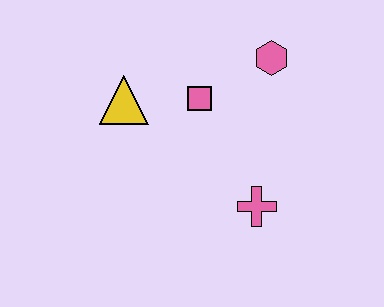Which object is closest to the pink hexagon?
The pink square is closest to the pink hexagon.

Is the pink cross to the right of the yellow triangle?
Yes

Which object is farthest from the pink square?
The pink cross is farthest from the pink square.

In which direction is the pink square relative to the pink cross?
The pink square is above the pink cross.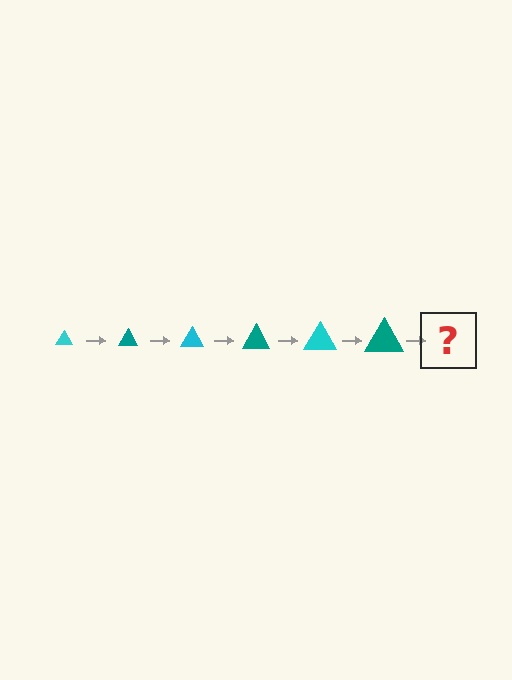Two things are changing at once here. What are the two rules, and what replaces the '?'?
The two rules are that the triangle grows larger each step and the color cycles through cyan and teal. The '?' should be a cyan triangle, larger than the previous one.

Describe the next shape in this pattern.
It should be a cyan triangle, larger than the previous one.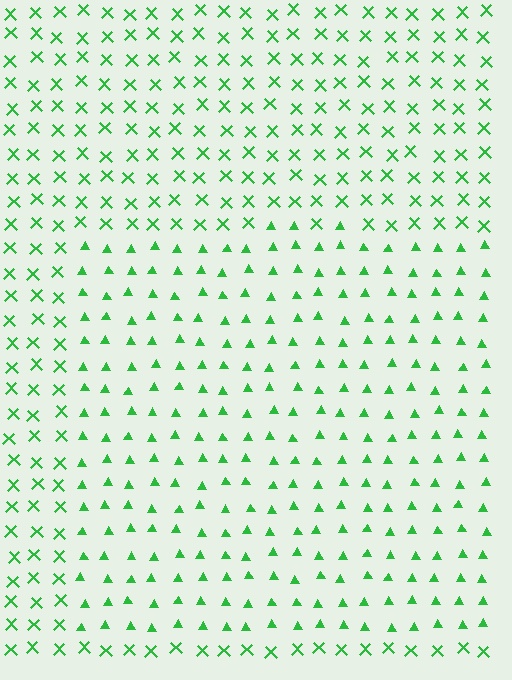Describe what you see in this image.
The image is filled with small green elements arranged in a uniform grid. A rectangle-shaped region contains triangles, while the surrounding area contains X marks. The boundary is defined purely by the change in element shape.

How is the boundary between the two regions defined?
The boundary is defined by a change in element shape: triangles inside vs. X marks outside. All elements share the same color and spacing.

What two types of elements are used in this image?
The image uses triangles inside the rectangle region and X marks outside it.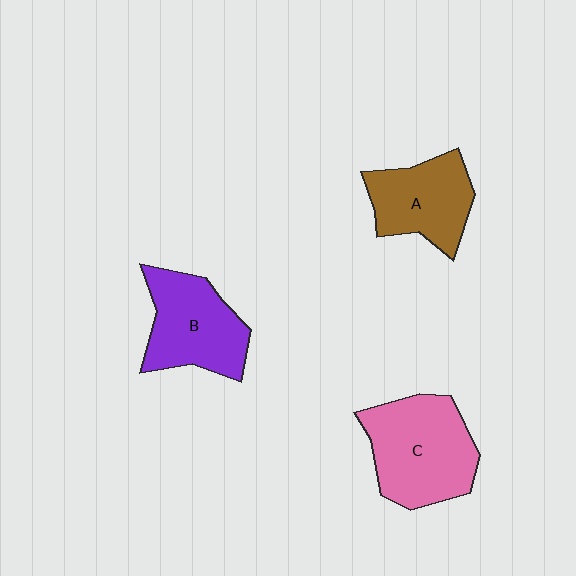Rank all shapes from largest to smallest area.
From largest to smallest: C (pink), B (purple), A (brown).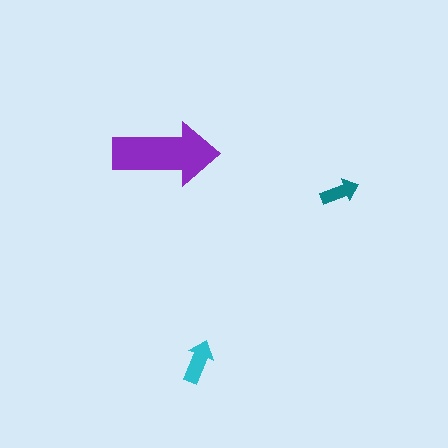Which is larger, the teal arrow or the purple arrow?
The purple one.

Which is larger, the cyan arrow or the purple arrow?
The purple one.